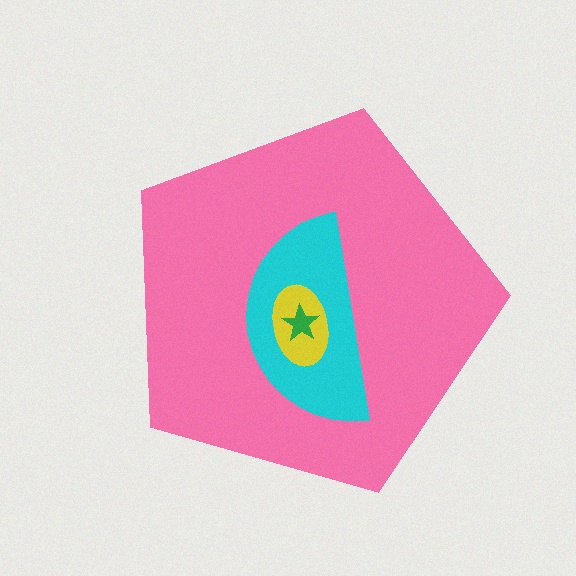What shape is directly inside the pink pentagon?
The cyan semicircle.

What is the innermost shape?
The green star.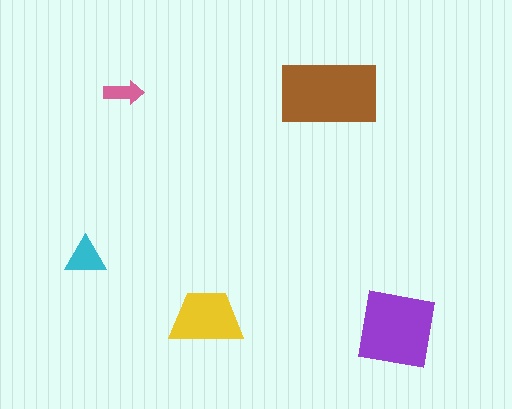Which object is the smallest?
The pink arrow.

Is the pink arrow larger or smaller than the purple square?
Smaller.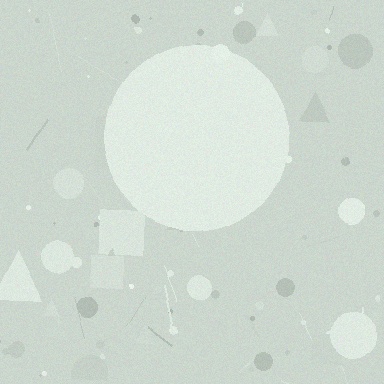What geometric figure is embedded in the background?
A circle is embedded in the background.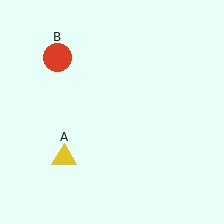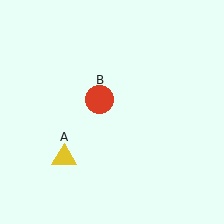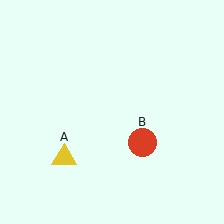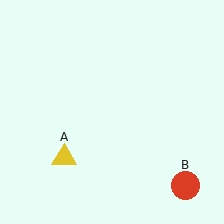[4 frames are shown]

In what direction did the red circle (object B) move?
The red circle (object B) moved down and to the right.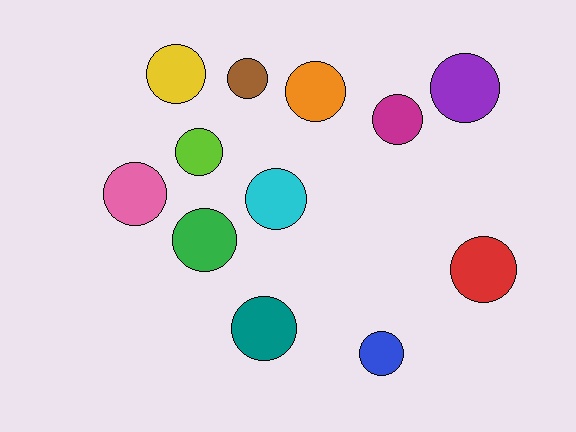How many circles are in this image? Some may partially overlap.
There are 12 circles.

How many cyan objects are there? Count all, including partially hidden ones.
There is 1 cyan object.